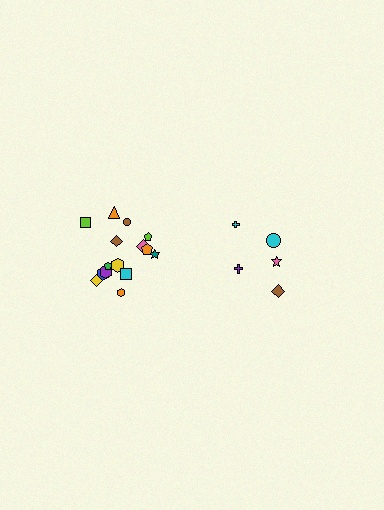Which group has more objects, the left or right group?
The left group.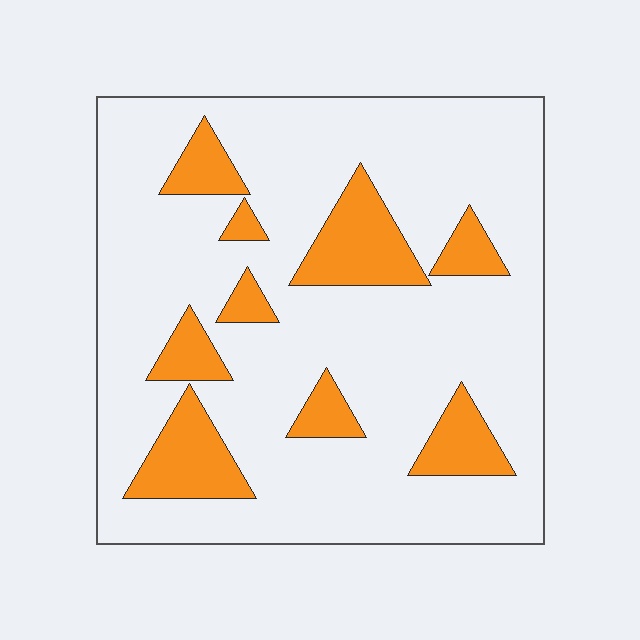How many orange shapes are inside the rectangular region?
9.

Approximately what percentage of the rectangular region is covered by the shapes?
Approximately 20%.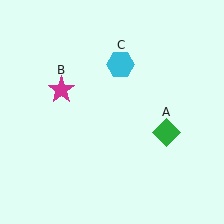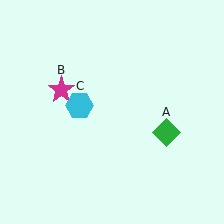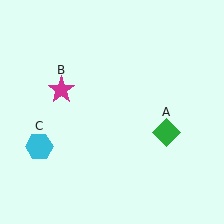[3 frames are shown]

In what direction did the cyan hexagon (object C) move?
The cyan hexagon (object C) moved down and to the left.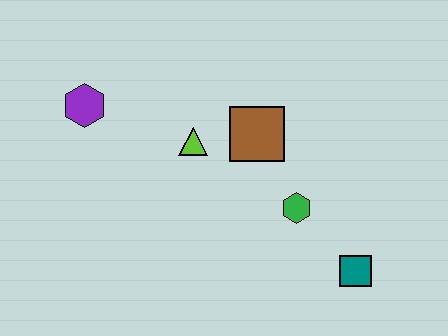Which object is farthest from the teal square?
The purple hexagon is farthest from the teal square.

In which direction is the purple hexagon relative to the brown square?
The purple hexagon is to the left of the brown square.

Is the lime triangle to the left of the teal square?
Yes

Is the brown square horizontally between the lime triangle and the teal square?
Yes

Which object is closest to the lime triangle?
The brown square is closest to the lime triangle.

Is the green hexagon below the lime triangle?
Yes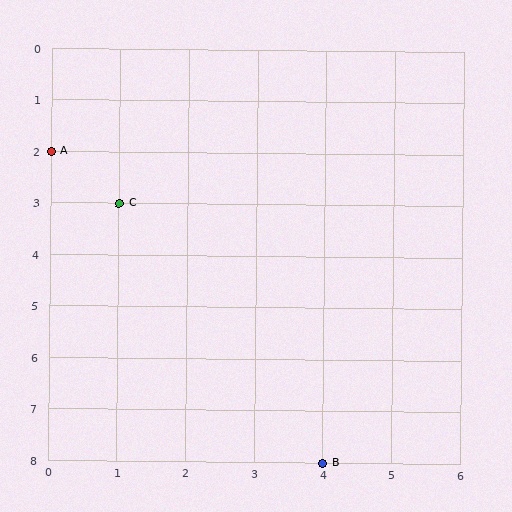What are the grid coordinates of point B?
Point B is at grid coordinates (4, 8).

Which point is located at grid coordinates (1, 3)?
Point C is at (1, 3).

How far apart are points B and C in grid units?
Points B and C are 3 columns and 5 rows apart (about 5.8 grid units diagonally).